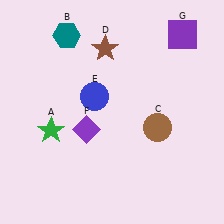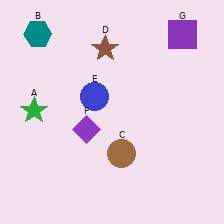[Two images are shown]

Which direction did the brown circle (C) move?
The brown circle (C) moved left.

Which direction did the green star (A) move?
The green star (A) moved up.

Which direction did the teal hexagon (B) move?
The teal hexagon (B) moved left.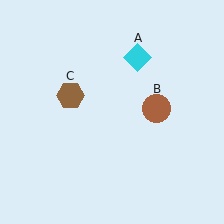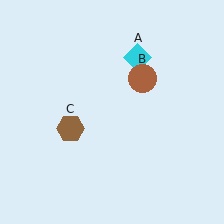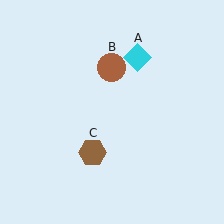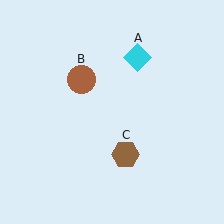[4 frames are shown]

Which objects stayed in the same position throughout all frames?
Cyan diamond (object A) remained stationary.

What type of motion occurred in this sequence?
The brown circle (object B), brown hexagon (object C) rotated counterclockwise around the center of the scene.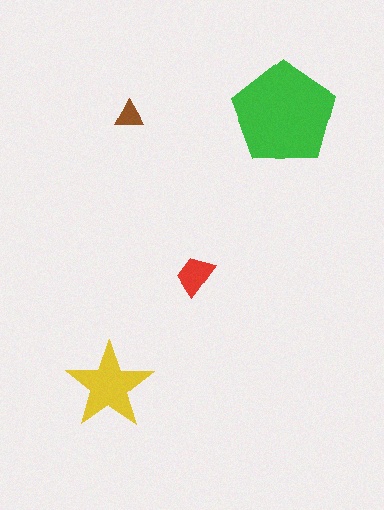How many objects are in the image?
There are 4 objects in the image.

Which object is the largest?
The green pentagon.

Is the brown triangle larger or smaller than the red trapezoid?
Smaller.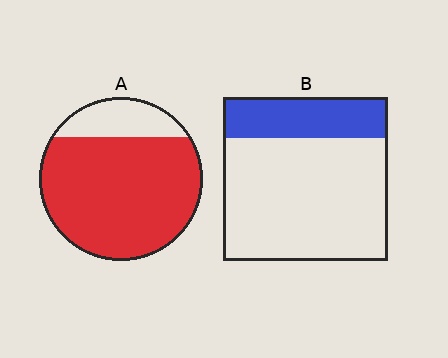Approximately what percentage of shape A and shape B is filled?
A is approximately 80% and B is approximately 25%.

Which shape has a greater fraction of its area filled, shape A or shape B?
Shape A.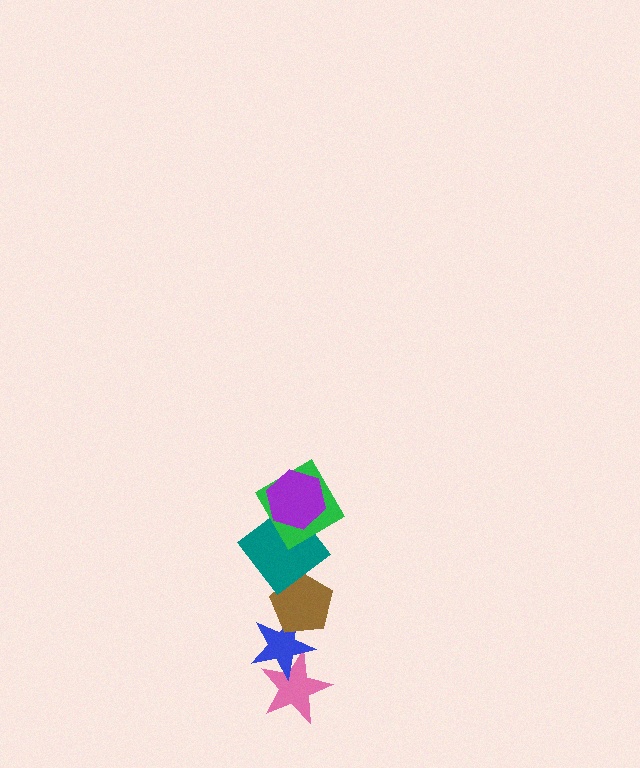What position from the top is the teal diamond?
The teal diamond is 3rd from the top.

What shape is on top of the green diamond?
The purple hexagon is on top of the green diamond.